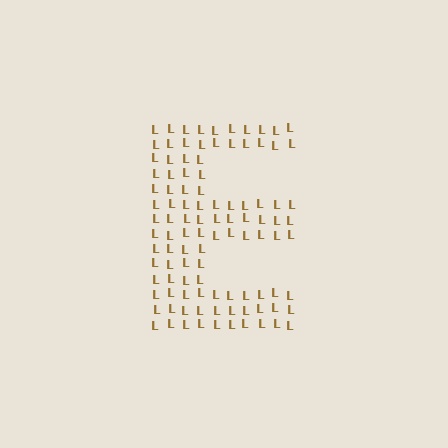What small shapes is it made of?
It is made of small letter L's.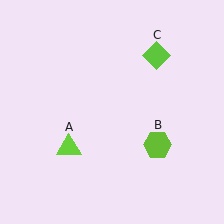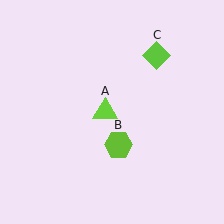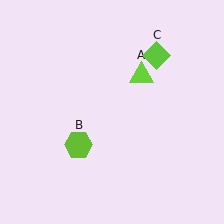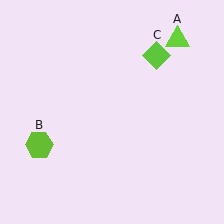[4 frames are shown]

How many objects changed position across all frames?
2 objects changed position: lime triangle (object A), lime hexagon (object B).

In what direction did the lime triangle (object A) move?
The lime triangle (object A) moved up and to the right.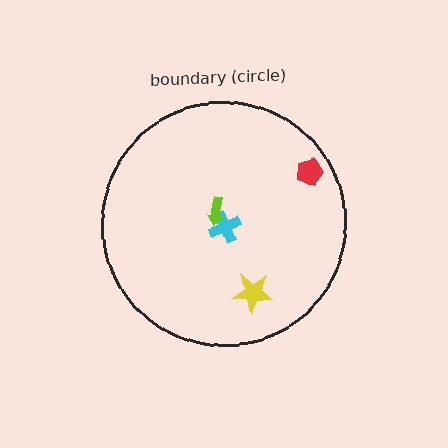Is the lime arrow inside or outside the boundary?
Inside.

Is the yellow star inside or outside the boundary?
Inside.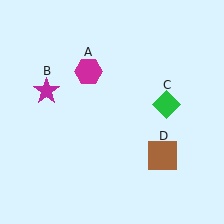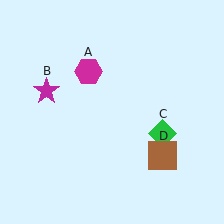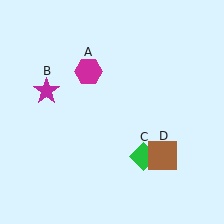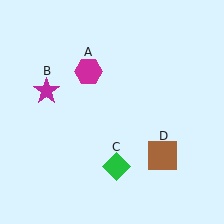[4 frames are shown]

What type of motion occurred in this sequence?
The green diamond (object C) rotated clockwise around the center of the scene.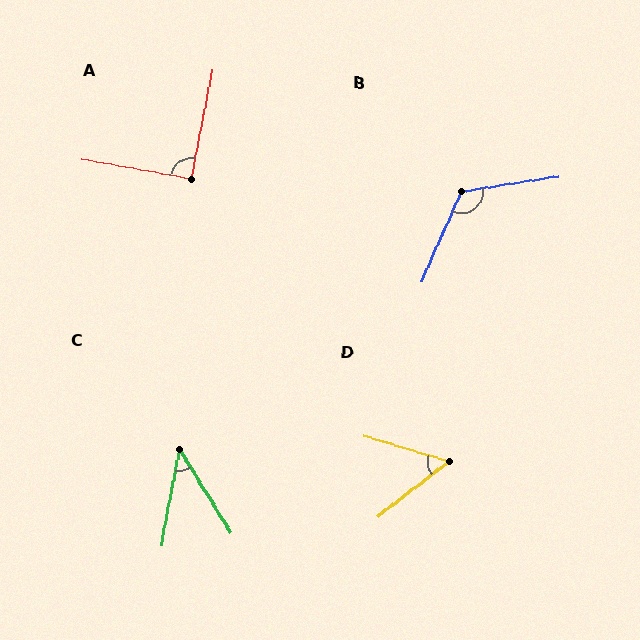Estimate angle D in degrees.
Approximately 54 degrees.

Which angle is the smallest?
C, at approximately 42 degrees.